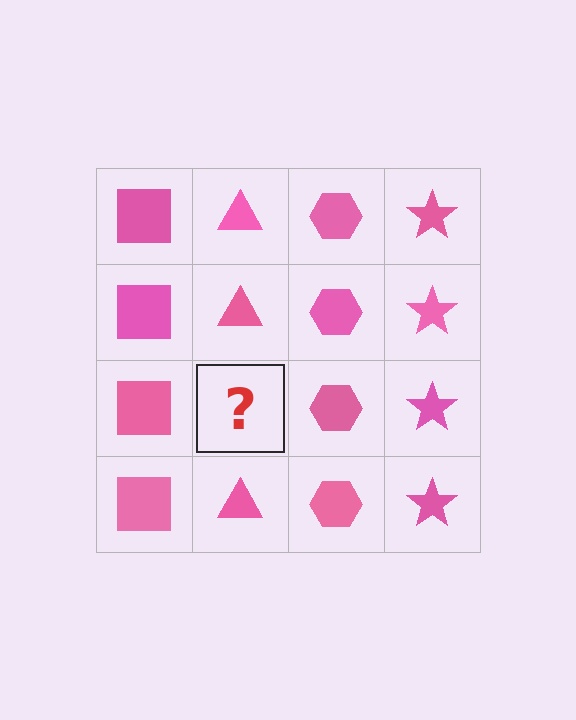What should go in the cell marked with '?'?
The missing cell should contain a pink triangle.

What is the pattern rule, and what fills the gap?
The rule is that each column has a consistent shape. The gap should be filled with a pink triangle.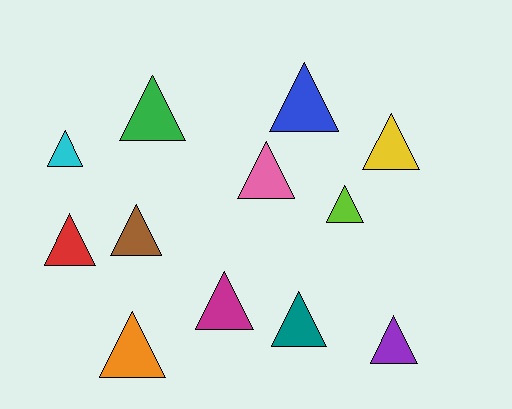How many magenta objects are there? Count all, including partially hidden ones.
There is 1 magenta object.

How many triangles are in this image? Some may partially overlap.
There are 12 triangles.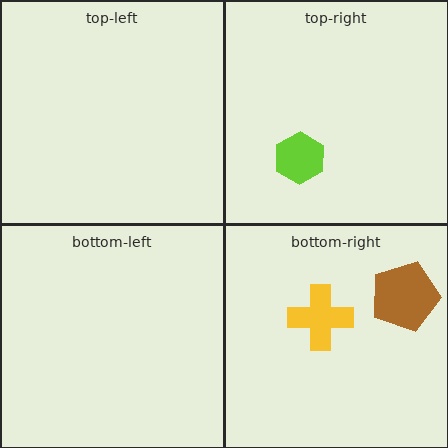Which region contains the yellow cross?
The bottom-right region.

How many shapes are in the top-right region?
1.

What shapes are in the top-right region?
The lime hexagon.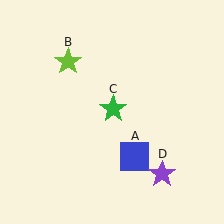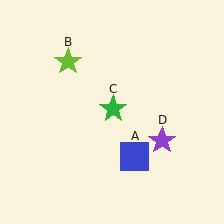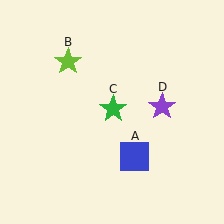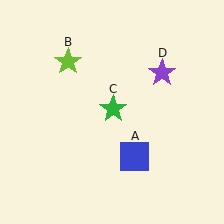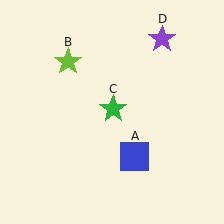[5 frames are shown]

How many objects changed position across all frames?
1 object changed position: purple star (object D).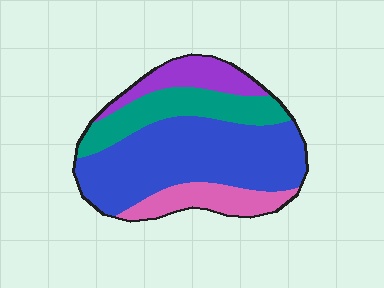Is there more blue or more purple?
Blue.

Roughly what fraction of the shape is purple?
Purple covers 13% of the shape.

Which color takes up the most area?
Blue, at roughly 50%.